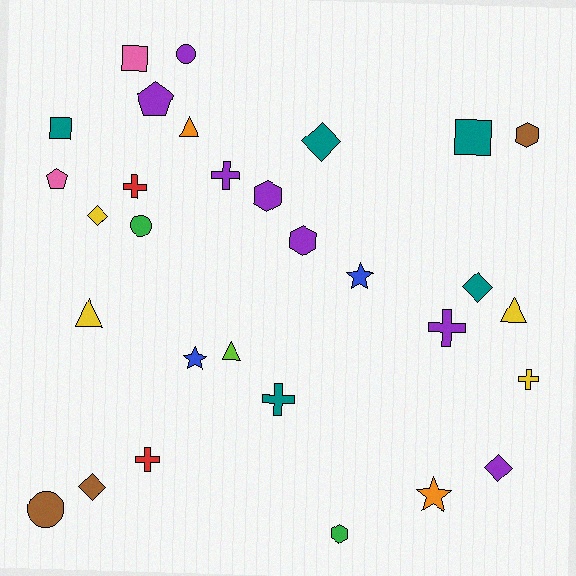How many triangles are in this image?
There are 4 triangles.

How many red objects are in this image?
There are 2 red objects.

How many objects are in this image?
There are 30 objects.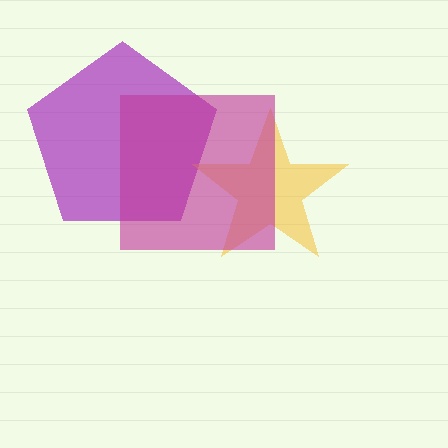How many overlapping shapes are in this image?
There are 3 overlapping shapes in the image.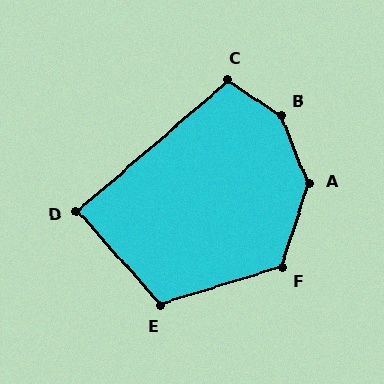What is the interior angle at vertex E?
Approximately 115 degrees (obtuse).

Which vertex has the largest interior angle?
B, at approximately 146 degrees.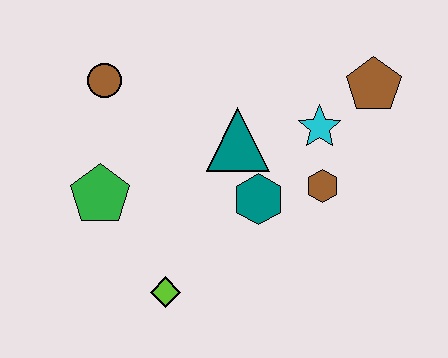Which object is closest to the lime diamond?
The green pentagon is closest to the lime diamond.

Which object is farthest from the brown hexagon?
The brown circle is farthest from the brown hexagon.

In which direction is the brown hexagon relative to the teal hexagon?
The brown hexagon is to the right of the teal hexagon.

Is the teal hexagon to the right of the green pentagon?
Yes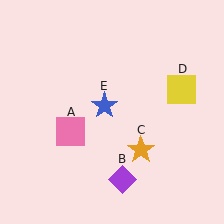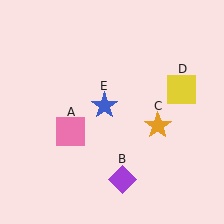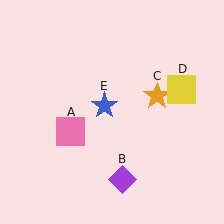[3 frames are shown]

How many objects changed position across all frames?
1 object changed position: orange star (object C).